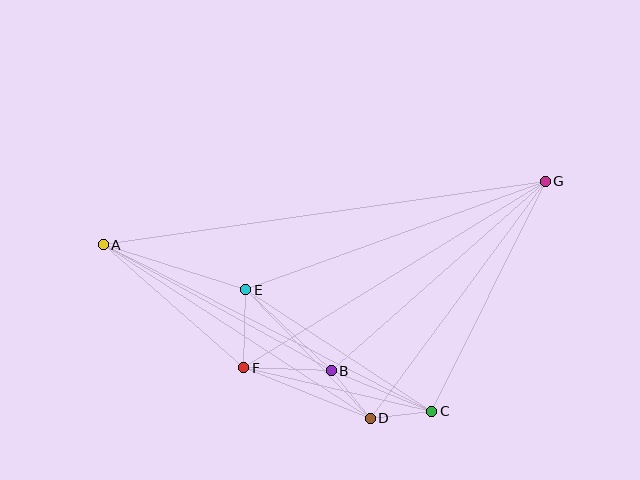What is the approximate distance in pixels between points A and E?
The distance between A and E is approximately 149 pixels.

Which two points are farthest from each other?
Points A and G are farthest from each other.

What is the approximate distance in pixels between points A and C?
The distance between A and C is approximately 368 pixels.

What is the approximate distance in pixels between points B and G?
The distance between B and G is approximately 286 pixels.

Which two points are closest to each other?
Points B and D are closest to each other.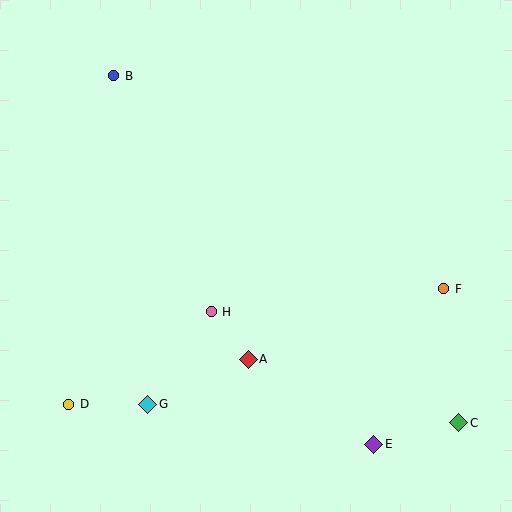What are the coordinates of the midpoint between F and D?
The midpoint between F and D is at (256, 346).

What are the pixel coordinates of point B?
Point B is at (114, 76).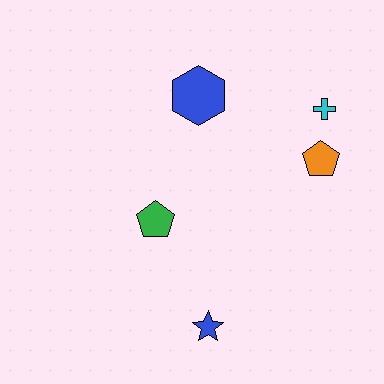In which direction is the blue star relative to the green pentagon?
The blue star is below the green pentagon.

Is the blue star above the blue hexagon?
No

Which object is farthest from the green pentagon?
The cyan cross is farthest from the green pentagon.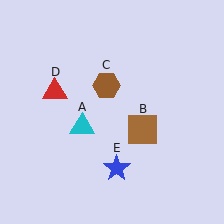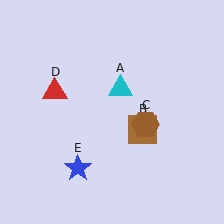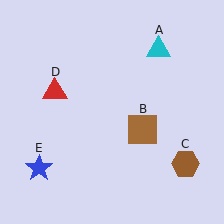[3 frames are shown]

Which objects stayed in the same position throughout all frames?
Brown square (object B) and red triangle (object D) remained stationary.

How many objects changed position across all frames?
3 objects changed position: cyan triangle (object A), brown hexagon (object C), blue star (object E).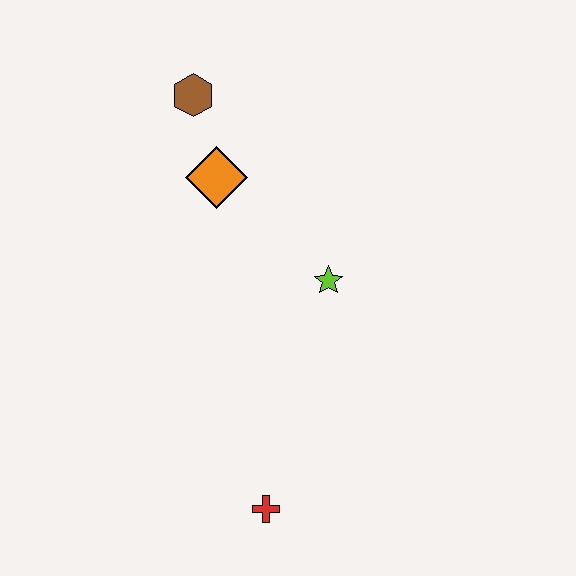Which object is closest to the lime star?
The orange diamond is closest to the lime star.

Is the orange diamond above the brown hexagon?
No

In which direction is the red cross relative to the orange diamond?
The red cross is below the orange diamond.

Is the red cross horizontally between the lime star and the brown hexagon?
Yes